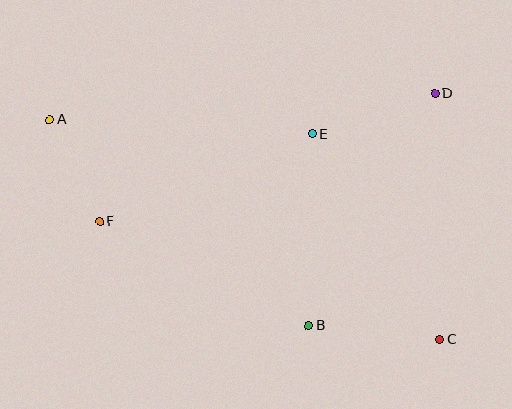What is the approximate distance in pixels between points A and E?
The distance between A and E is approximately 262 pixels.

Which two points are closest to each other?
Points A and F are closest to each other.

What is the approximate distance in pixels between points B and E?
The distance between B and E is approximately 192 pixels.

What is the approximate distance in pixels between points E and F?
The distance between E and F is approximately 230 pixels.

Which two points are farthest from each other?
Points A and C are farthest from each other.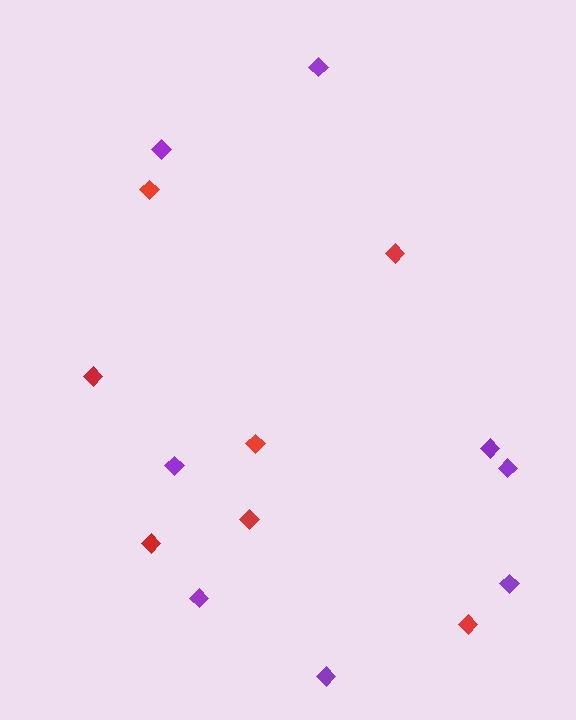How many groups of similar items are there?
There are 2 groups: one group of red diamonds (7) and one group of purple diamonds (8).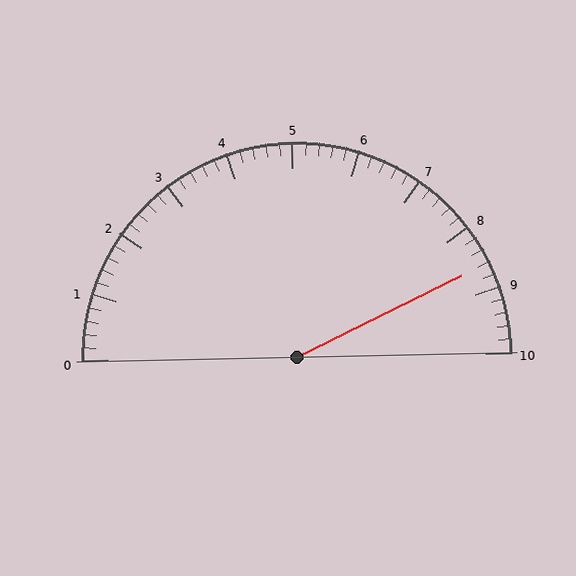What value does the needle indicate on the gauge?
The needle indicates approximately 8.6.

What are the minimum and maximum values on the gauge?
The gauge ranges from 0 to 10.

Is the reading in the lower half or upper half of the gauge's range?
The reading is in the upper half of the range (0 to 10).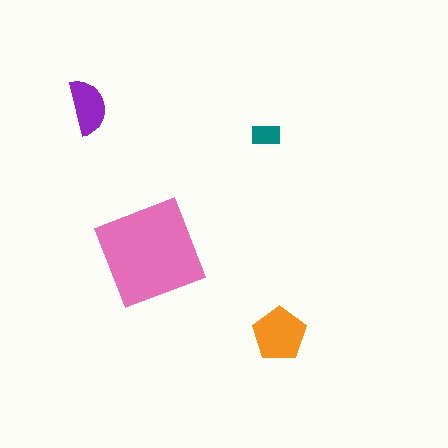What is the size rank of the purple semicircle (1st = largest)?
3rd.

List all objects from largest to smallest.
The pink diamond, the orange pentagon, the purple semicircle, the teal rectangle.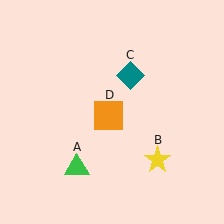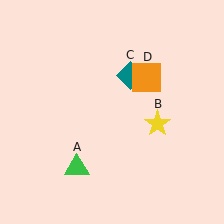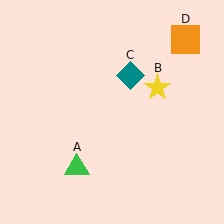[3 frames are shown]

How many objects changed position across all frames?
2 objects changed position: yellow star (object B), orange square (object D).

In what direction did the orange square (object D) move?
The orange square (object D) moved up and to the right.